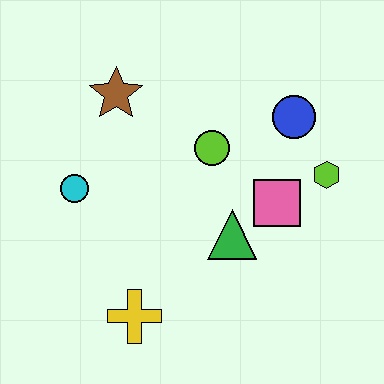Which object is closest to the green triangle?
The pink square is closest to the green triangle.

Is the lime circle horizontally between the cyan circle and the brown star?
No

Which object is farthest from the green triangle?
The brown star is farthest from the green triangle.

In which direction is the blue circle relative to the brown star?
The blue circle is to the right of the brown star.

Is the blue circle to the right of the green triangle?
Yes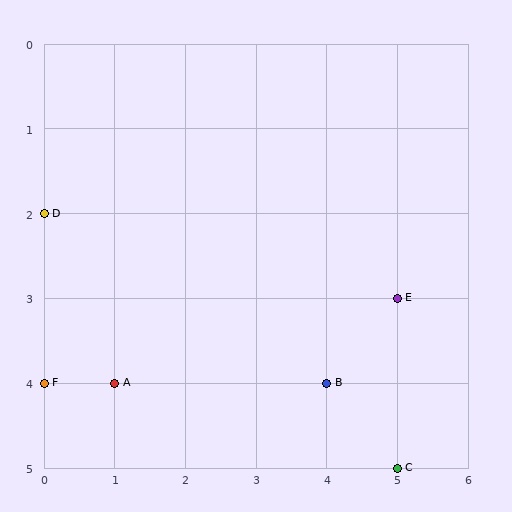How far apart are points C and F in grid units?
Points C and F are 5 columns and 1 row apart (about 5.1 grid units diagonally).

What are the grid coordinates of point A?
Point A is at grid coordinates (1, 4).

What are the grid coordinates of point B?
Point B is at grid coordinates (4, 4).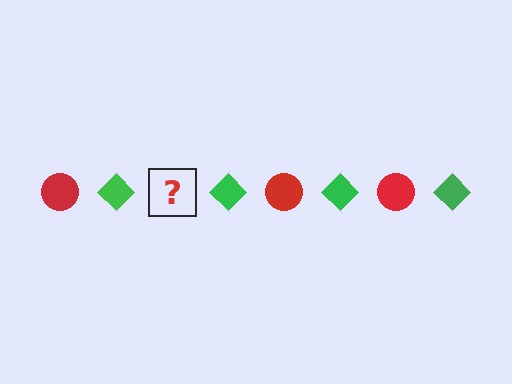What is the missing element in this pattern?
The missing element is a red circle.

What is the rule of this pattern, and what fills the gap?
The rule is that the pattern alternates between red circle and green diamond. The gap should be filled with a red circle.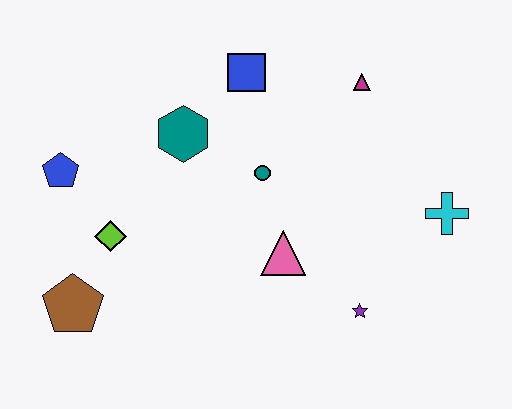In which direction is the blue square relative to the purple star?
The blue square is above the purple star.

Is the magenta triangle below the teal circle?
No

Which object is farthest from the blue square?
The brown pentagon is farthest from the blue square.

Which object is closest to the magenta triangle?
The blue square is closest to the magenta triangle.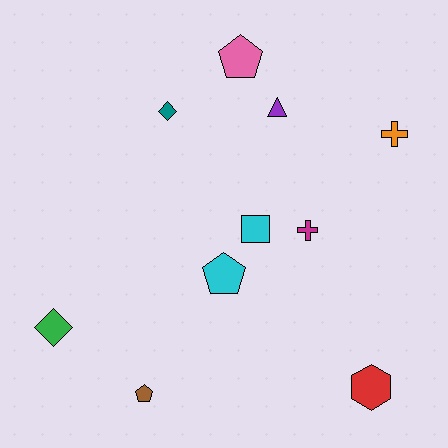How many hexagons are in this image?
There is 1 hexagon.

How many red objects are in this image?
There is 1 red object.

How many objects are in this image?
There are 10 objects.